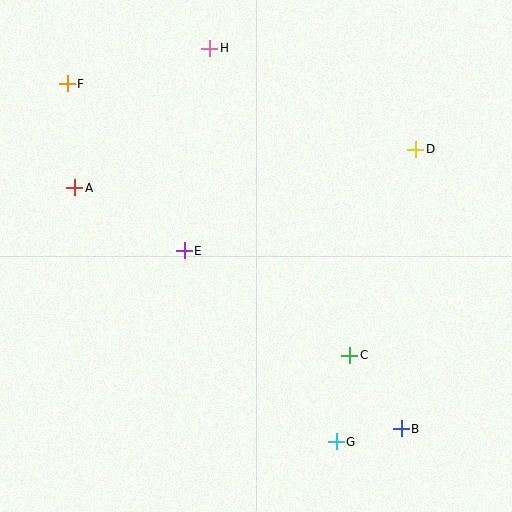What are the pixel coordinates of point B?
Point B is at (401, 429).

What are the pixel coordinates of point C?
Point C is at (350, 355).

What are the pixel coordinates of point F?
Point F is at (67, 84).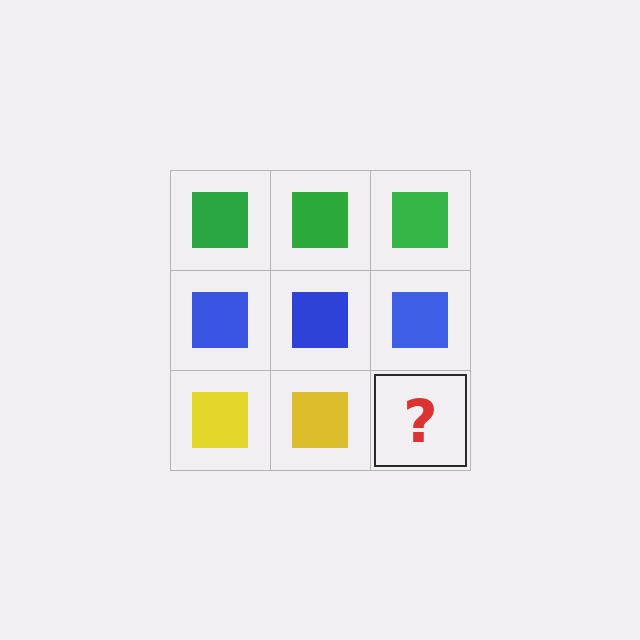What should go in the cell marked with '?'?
The missing cell should contain a yellow square.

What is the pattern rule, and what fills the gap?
The rule is that each row has a consistent color. The gap should be filled with a yellow square.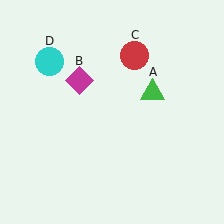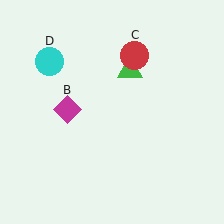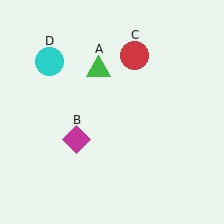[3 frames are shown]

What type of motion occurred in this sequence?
The green triangle (object A), magenta diamond (object B) rotated counterclockwise around the center of the scene.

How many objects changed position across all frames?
2 objects changed position: green triangle (object A), magenta diamond (object B).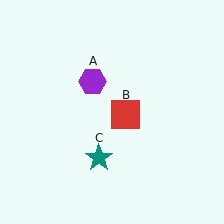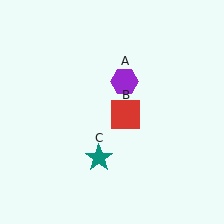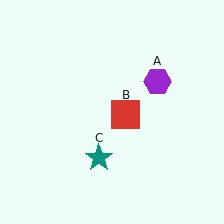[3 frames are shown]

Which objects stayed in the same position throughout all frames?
Red square (object B) and teal star (object C) remained stationary.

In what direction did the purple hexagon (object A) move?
The purple hexagon (object A) moved right.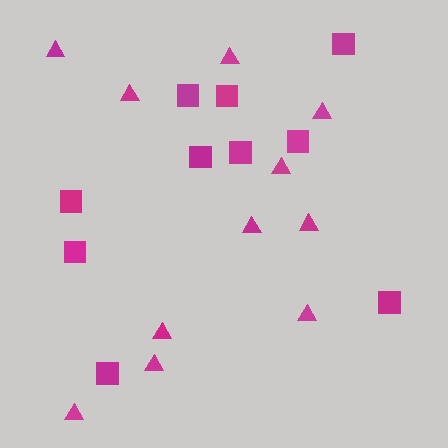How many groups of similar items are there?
There are 2 groups: one group of squares (10) and one group of triangles (11).